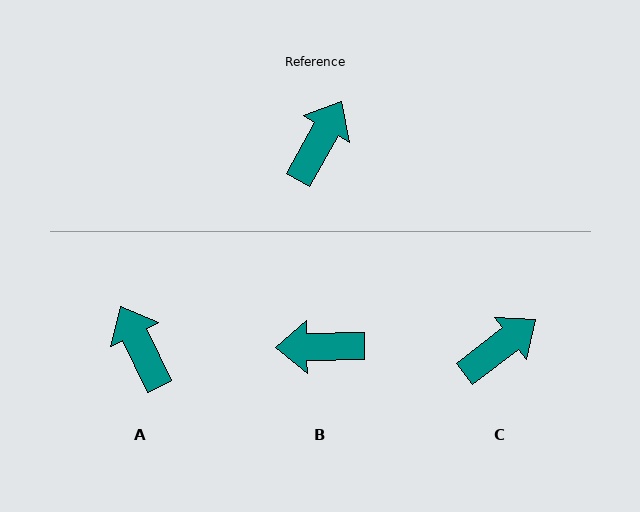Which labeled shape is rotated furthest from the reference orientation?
B, about 120 degrees away.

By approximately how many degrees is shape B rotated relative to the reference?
Approximately 120 degrees counter-clockwise.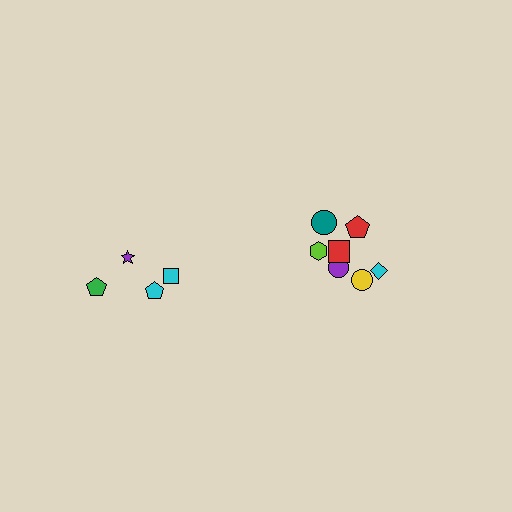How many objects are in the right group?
There are 7 objects.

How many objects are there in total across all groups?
There are 11 objects.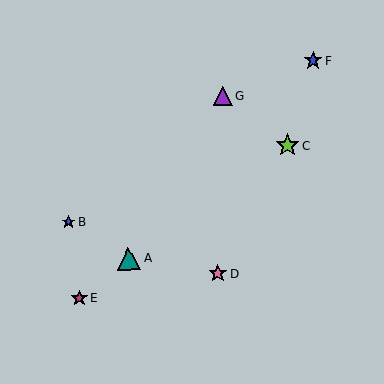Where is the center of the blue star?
The center of the blue star is at (69, 222).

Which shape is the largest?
The teal triangle (labeled A) is the largest.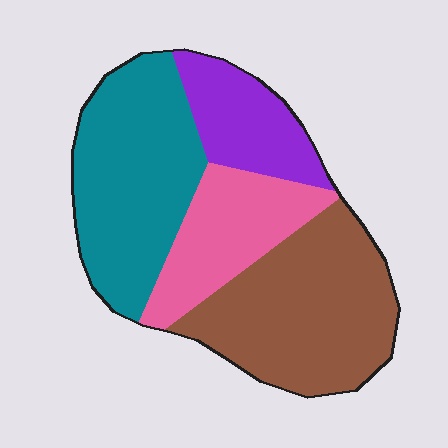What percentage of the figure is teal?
Teal covers around 30% of the figure.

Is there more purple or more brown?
Brown.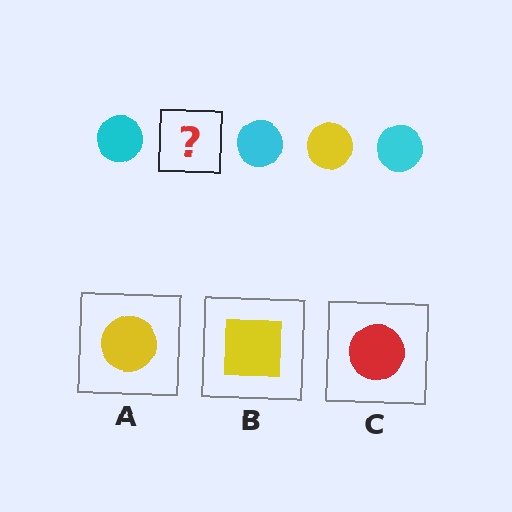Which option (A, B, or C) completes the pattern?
A.